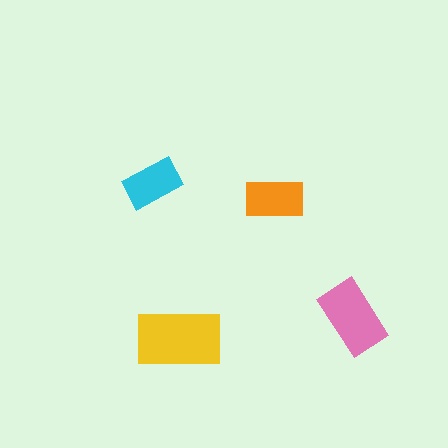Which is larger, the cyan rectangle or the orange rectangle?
The orange one.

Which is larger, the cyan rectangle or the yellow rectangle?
The yellow one.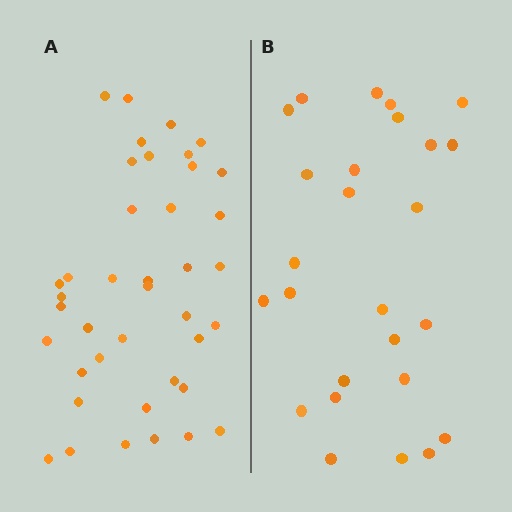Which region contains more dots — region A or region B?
Region A (the left region) has more dots.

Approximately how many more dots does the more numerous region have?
Region A has approximately 15 more dots than region B.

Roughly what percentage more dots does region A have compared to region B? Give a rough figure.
About 55% more.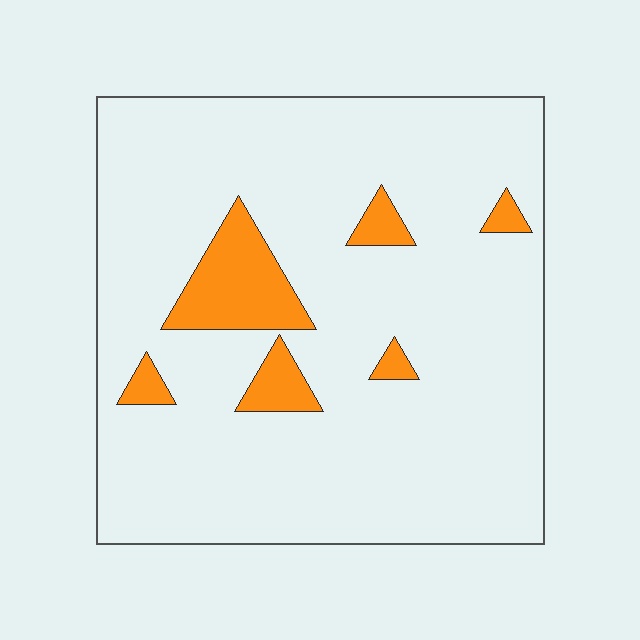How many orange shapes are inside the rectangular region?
6.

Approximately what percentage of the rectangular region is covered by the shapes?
Approximately 10%.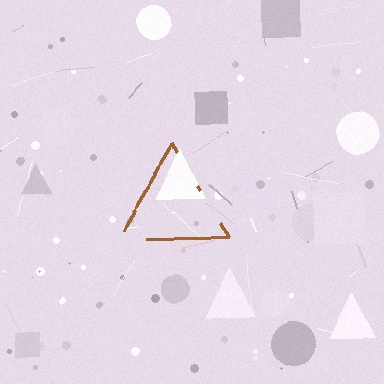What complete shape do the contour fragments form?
The contour fragments form a triangle.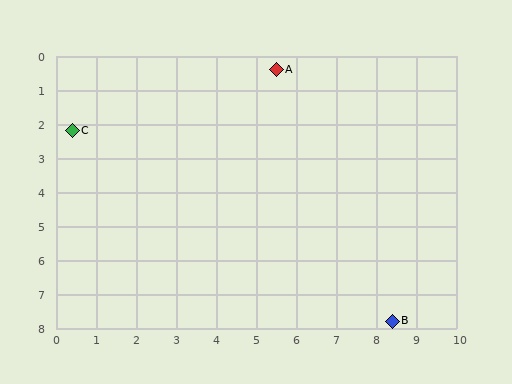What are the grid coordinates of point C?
Point C is at approximately (0.4, 2.2).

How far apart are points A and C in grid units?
Points A and C are about 5.4 grid units apart.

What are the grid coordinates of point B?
Point B is at approximately (8.4, 7.8).